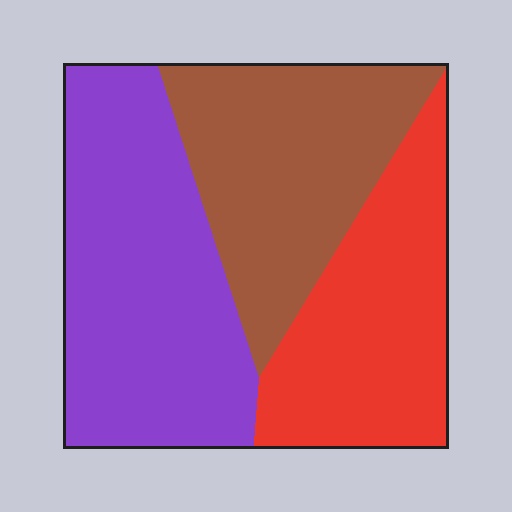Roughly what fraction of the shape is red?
Red takes up between a quarter and a half of the shape.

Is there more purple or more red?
Purple.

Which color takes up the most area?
Purple, at roughly 40%.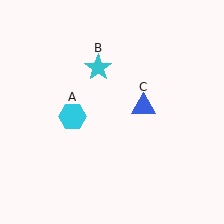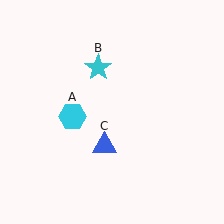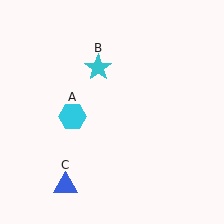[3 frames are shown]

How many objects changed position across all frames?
1 object changed position: blue triangle (object C).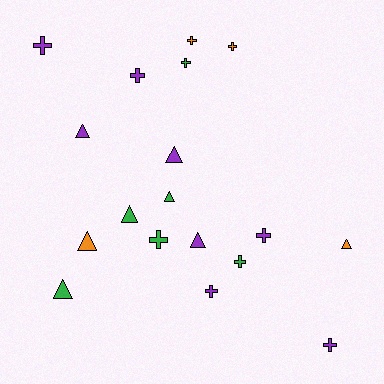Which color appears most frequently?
Purple, with 8 objects.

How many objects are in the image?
There are 18 objects.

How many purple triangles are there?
There are 3 purple triangles.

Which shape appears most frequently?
Cross, with 10 objects.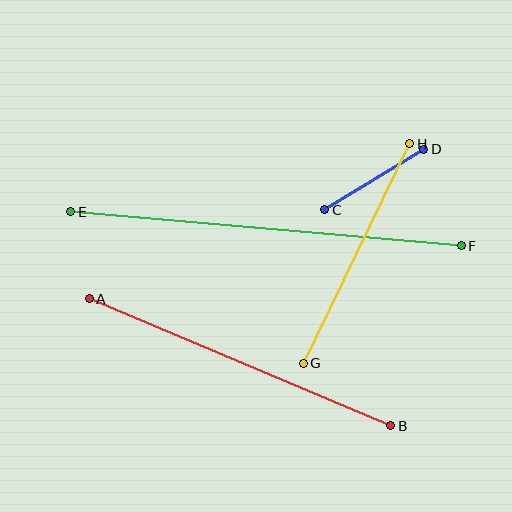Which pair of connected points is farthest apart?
Points E and F are farthest apart.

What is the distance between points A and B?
The distance is approximately 327 pixels.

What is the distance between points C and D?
The distance is approximately 116 pixels.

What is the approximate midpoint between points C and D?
The midpoint is at approximately (374, 179) pixels.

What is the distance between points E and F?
The distance is approximately 392 pixels.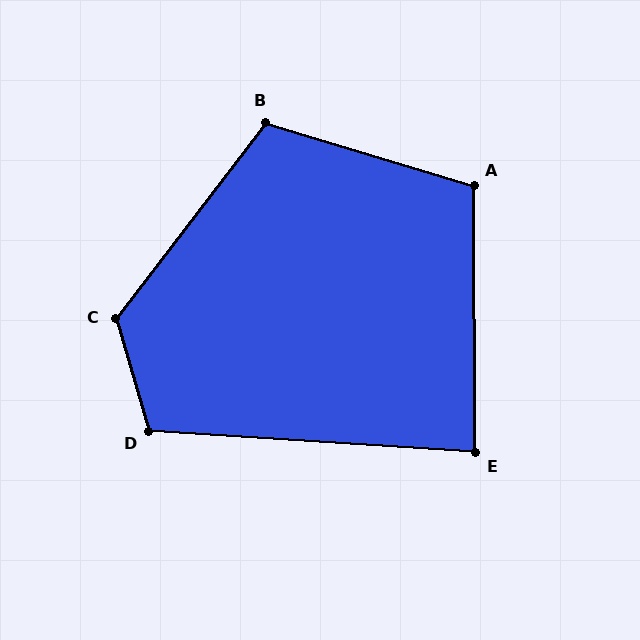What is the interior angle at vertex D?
Approximately 110 degrees (obtuse).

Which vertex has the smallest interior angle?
E, at approximately 86 degrees.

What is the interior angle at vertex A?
Approximately 107 degrees (obtuse).